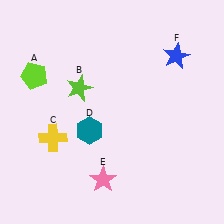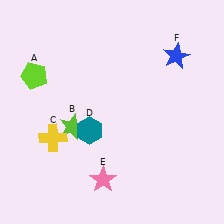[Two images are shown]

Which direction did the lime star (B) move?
The lime star (B) moved down.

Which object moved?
The lime star (B) moved down.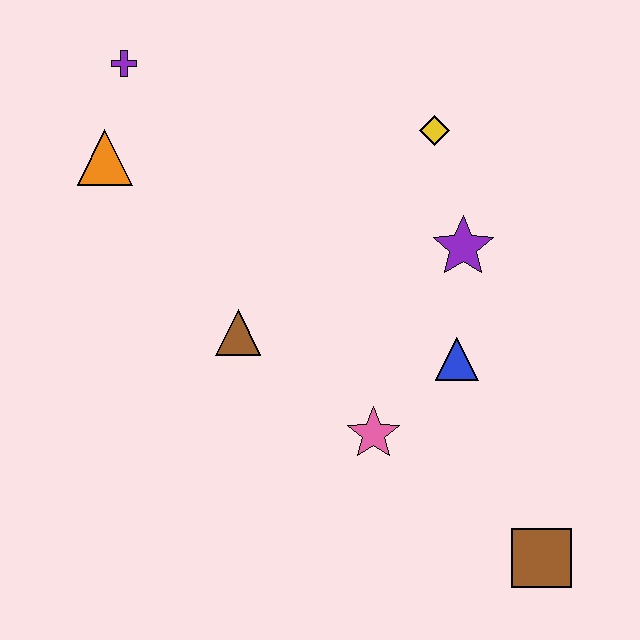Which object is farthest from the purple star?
The purple cross is farthest from the purple star.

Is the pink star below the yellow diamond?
Yes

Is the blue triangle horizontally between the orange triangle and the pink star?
No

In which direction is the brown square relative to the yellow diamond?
The brown square is below the yellow diamond.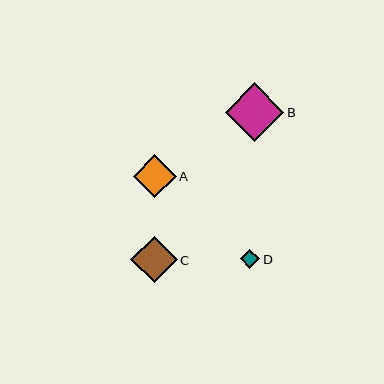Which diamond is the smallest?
Diamond D is the smallest with a size of approximately 20 pixels.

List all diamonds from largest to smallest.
From largest to smallest: B, C, A, D.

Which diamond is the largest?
Diamond B is the largest with a size of approximately 58 pixels.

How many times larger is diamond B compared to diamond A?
Diamond B is approximately 1.4 times the size of diamond A.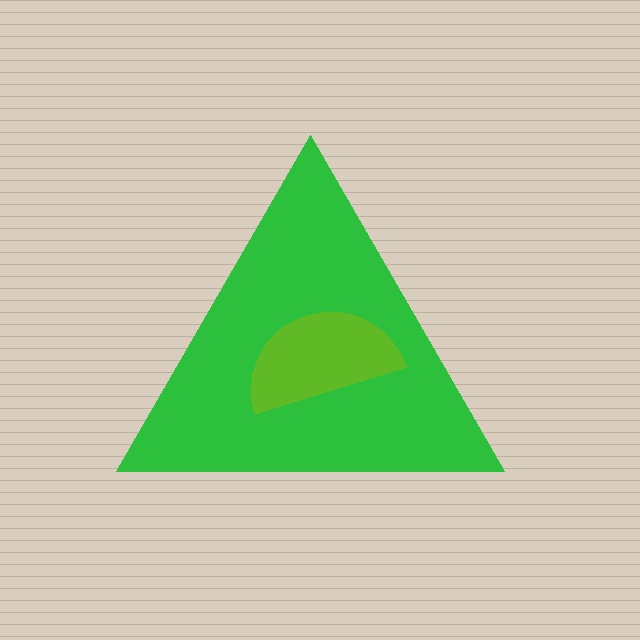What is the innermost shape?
The lime semicircle.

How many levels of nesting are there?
2.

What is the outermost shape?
The green triangle.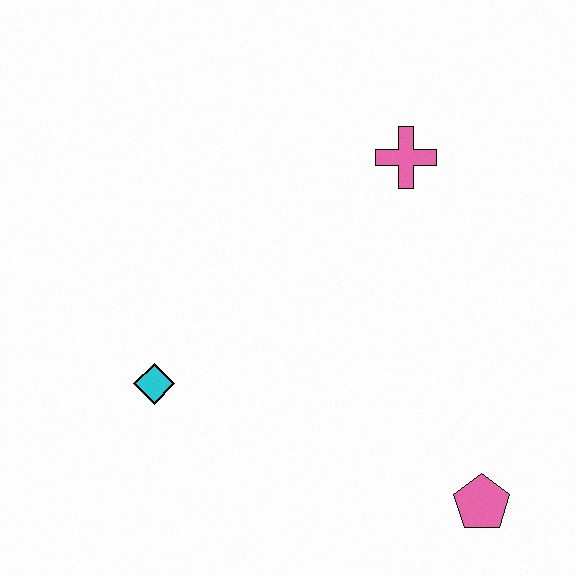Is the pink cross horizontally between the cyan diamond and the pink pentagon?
Yes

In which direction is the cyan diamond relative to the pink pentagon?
The cyan diamond is to the left of the pink pentagon.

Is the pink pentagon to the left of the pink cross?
No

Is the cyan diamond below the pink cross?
Yes